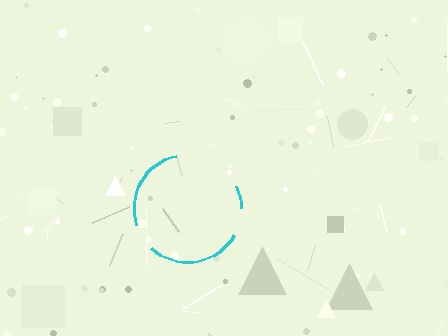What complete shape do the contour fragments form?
The contour fragments form a circle.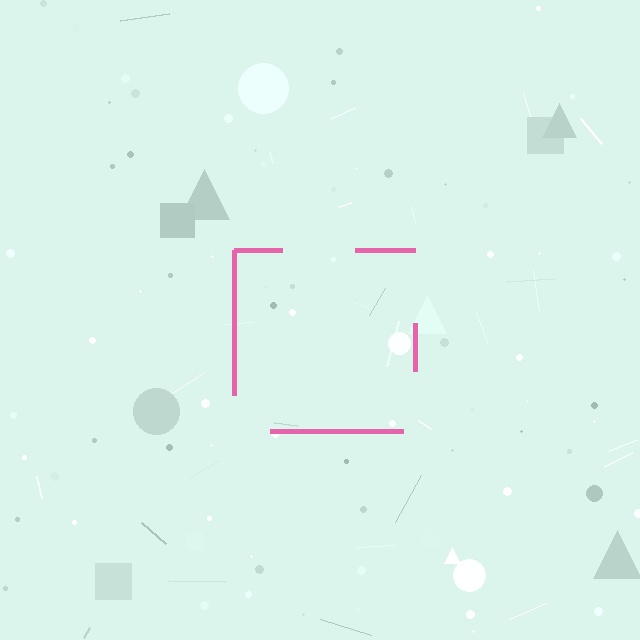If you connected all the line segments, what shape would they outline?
They would outline a square.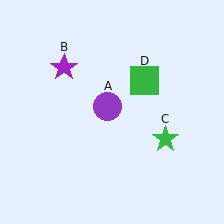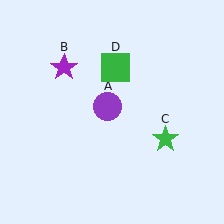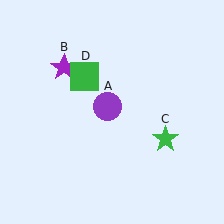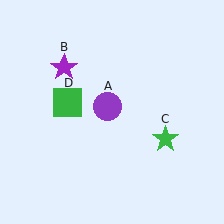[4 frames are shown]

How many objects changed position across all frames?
1 object changed position: green square (object D).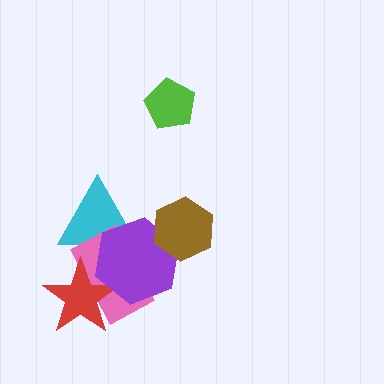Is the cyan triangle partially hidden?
Yes, it is partially covered by another shape.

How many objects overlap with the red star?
3 objects overlap with the red star.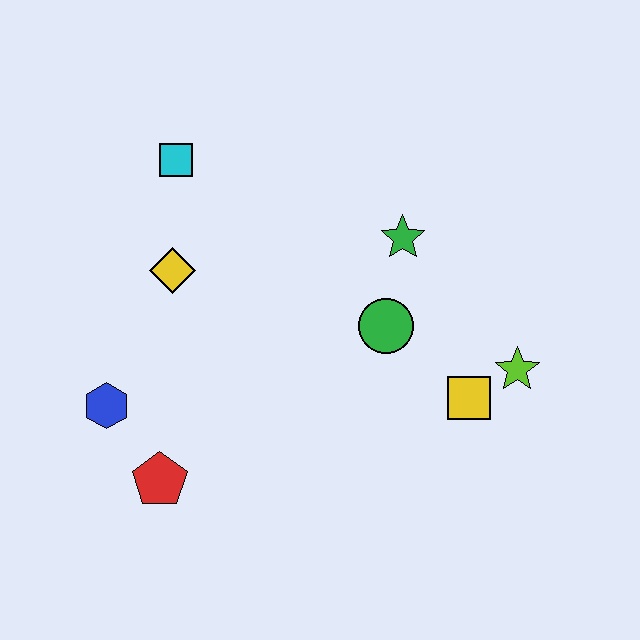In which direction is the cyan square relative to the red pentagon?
The cyan square is above the red pentagon.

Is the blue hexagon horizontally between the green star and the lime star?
No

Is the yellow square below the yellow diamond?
Yes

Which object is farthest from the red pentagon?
The lime star is farthest from the red pentagon.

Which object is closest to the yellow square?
The lime star is closest to the yellow square.